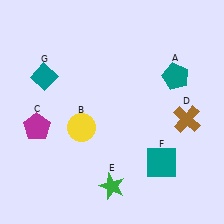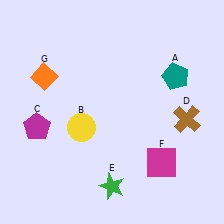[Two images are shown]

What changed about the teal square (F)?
In Image 1, F is teal. In Image 2, it changed to magenta.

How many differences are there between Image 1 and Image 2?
There are 2 differences between the two images.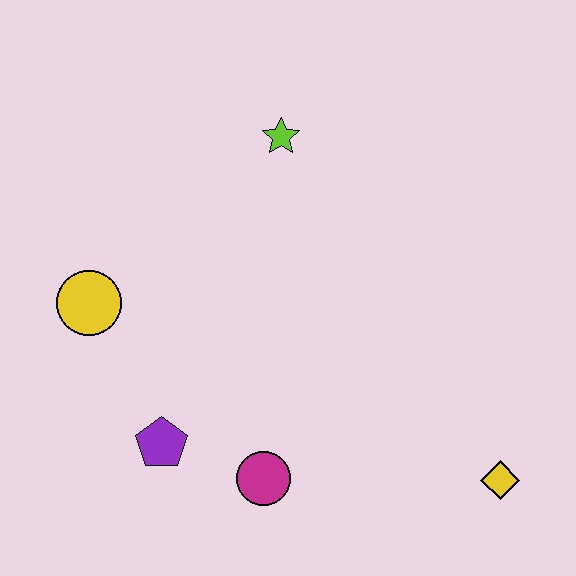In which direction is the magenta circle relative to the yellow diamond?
The magenta circle is to the left of the yellow diamond.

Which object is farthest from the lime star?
The yellow diamond is farthest from the lime star.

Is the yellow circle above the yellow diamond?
Yes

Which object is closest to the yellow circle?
The purple pentagon is closest to the yellow circle.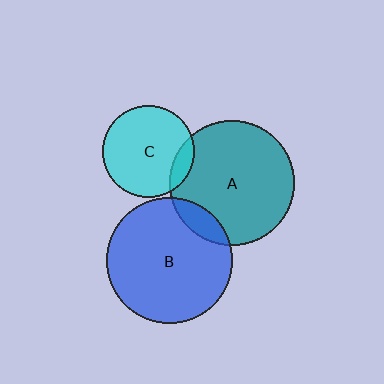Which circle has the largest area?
Circle B (blue).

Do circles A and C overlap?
Yes.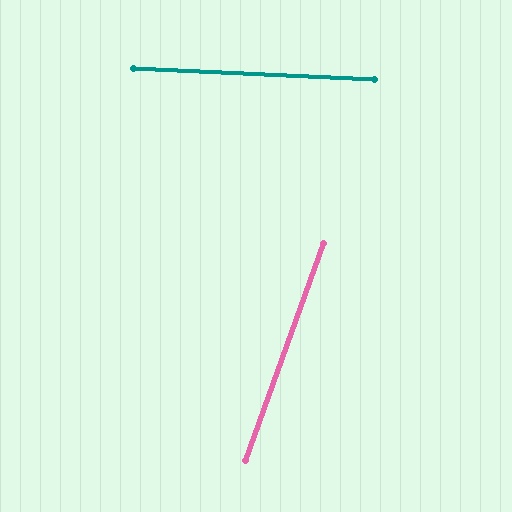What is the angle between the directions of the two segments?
Approximately 73 degrees.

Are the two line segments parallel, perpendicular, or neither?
Neither parallel nor perpendicular — they differ by about 73°.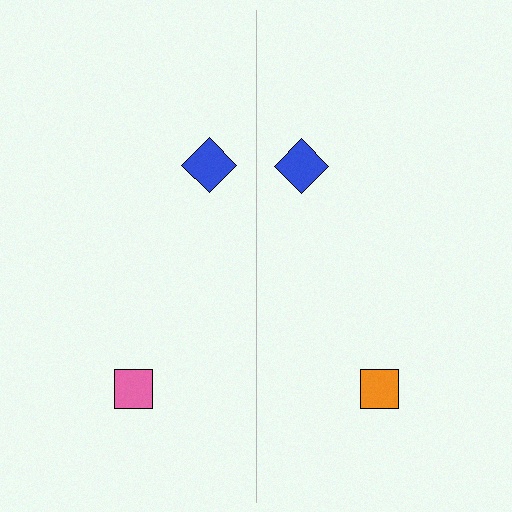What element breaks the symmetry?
The orange square on the right side breaks the symmetry — its mirror counterpart is pink.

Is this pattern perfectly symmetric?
No, the pattern is not perfectly symmetric. The orange square on the right side breaks the symmetry — its mirror counterpart is pink.